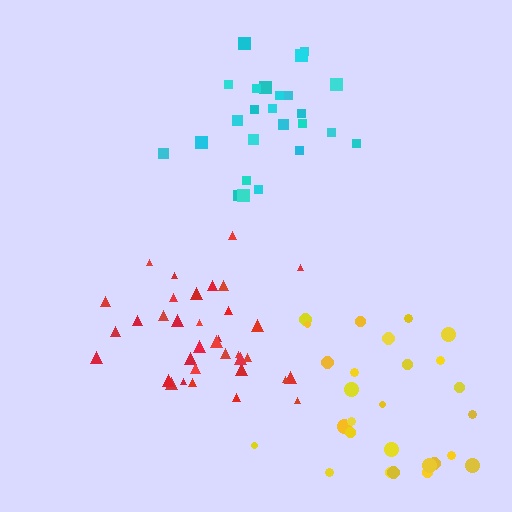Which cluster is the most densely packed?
Red.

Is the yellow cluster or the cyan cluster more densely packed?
Cyan.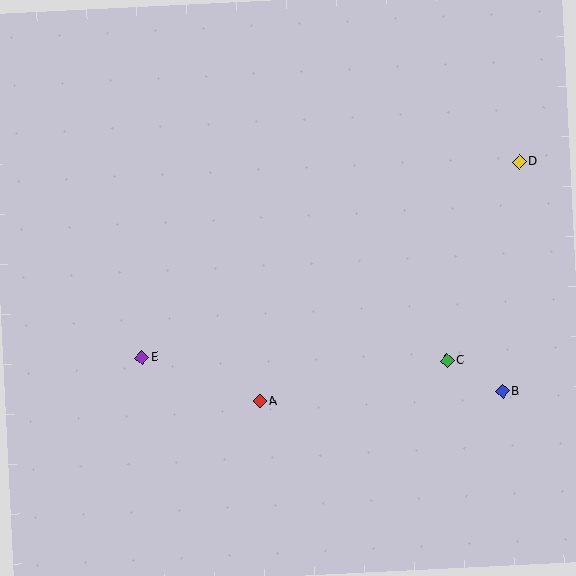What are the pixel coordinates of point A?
Point A is at (260, 401).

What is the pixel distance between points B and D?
The distance between B and D is 230 pixels.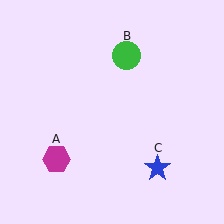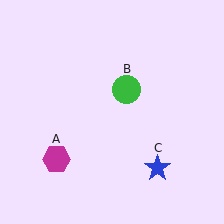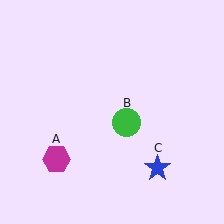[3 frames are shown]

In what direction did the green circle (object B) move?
The green circle (object B) moved down.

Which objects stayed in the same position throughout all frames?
Magenta hexagon (object A) and blue star (object C) remained stationary.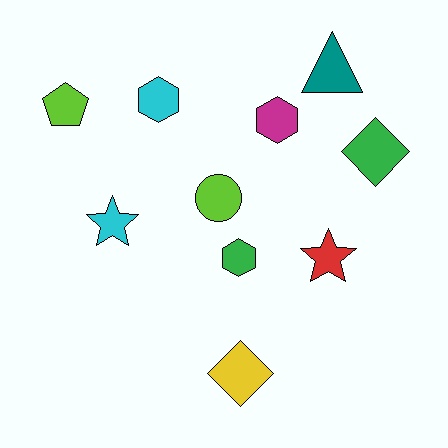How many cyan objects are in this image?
There are 2 cyan objects.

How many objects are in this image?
There are 10 objects.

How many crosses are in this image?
There are no crosses.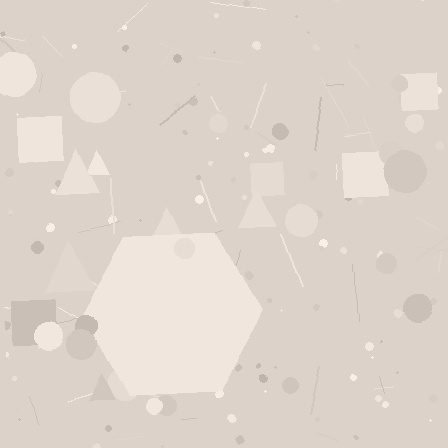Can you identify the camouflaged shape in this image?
The camouflaged shape is a hexagon.